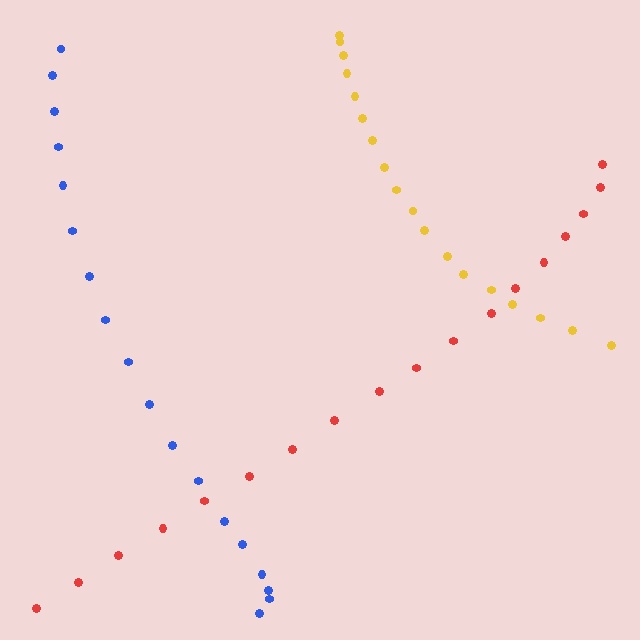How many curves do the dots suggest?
There are 3 distinct paths.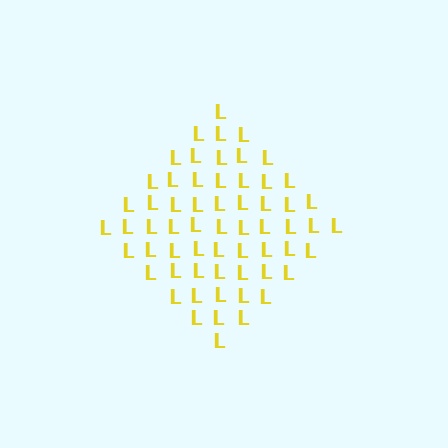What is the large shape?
The large shape is a diamond.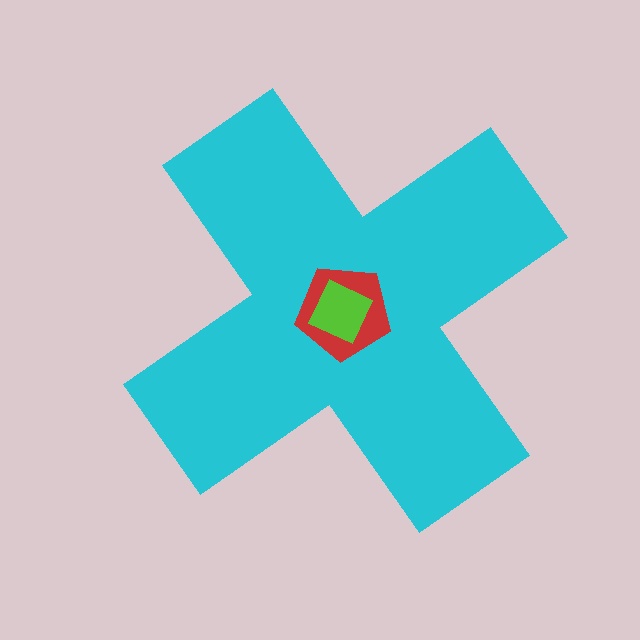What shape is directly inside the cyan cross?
The red pentagon.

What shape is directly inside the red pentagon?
The lime square.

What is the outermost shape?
The cyan cross.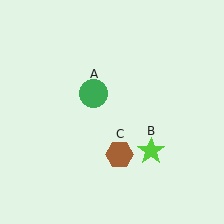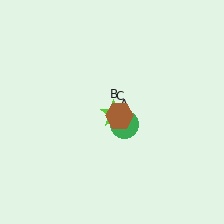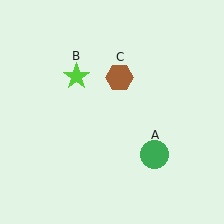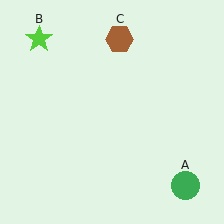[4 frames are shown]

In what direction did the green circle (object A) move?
The green circle (object A) moved down and to the right.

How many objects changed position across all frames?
3 objects changed position: green circle (object A), lime star (object B), brown hexagon (object C).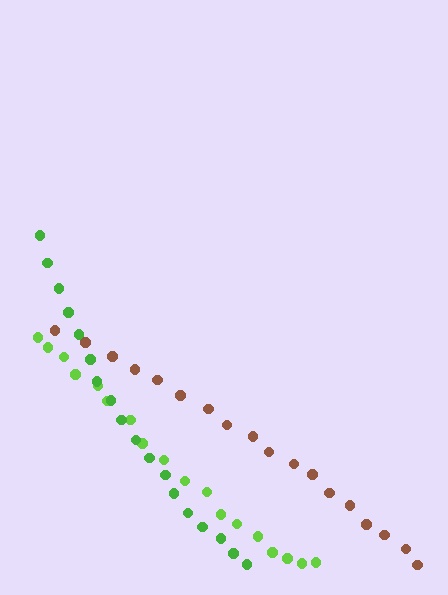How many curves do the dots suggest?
There are 3 distinct paths.